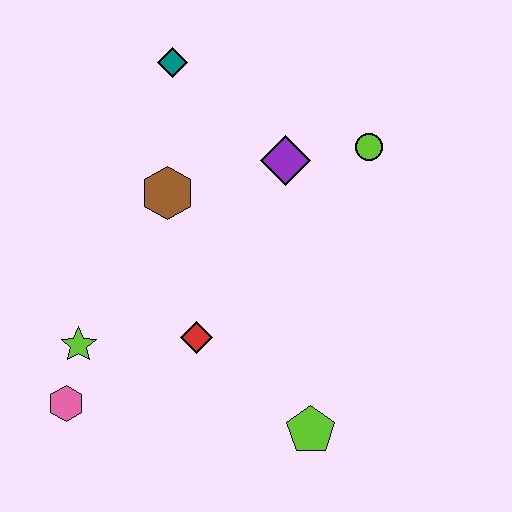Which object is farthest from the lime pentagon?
The teal diamond is farthest from the lime pentagon.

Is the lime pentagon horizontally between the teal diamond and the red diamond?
No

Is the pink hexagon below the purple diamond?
Yes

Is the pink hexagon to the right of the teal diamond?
No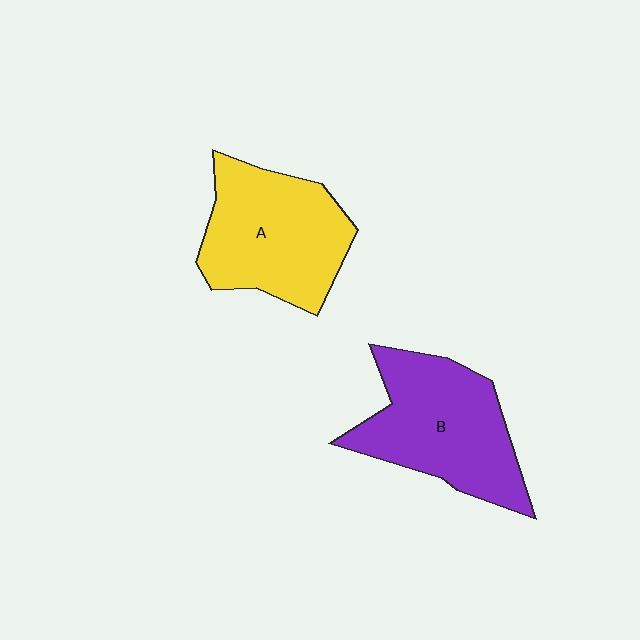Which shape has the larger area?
Shape B (purple).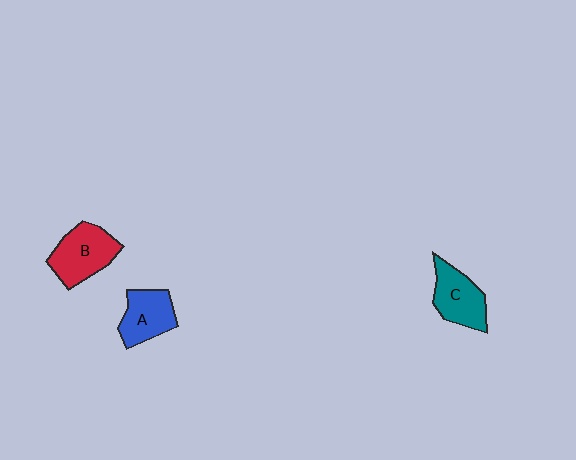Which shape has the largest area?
Shape B (red).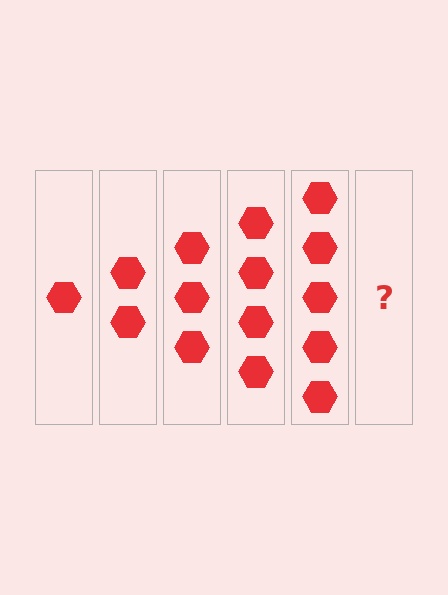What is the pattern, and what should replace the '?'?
The pattern is that each step adds one more hexagon. The '?' should be 6 hexagons.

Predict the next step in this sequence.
The next step is 6 hexagons.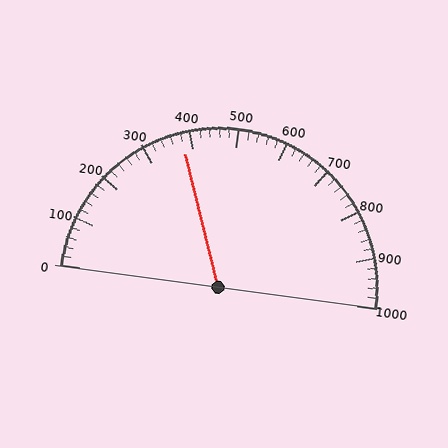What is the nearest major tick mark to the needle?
The nearest major tick mark is 400.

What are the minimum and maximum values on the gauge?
The gauge ranges from 0 to 1000.